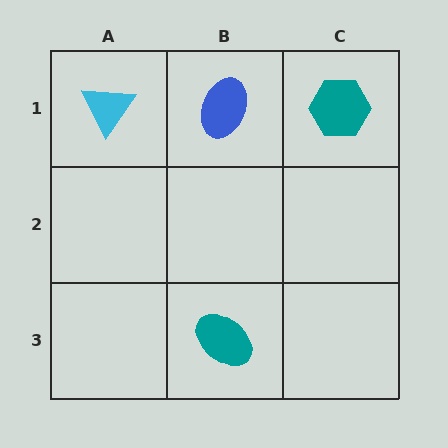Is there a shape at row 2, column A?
No, that cell is empty.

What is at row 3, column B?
A teal ellipse.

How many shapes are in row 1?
3 shapes.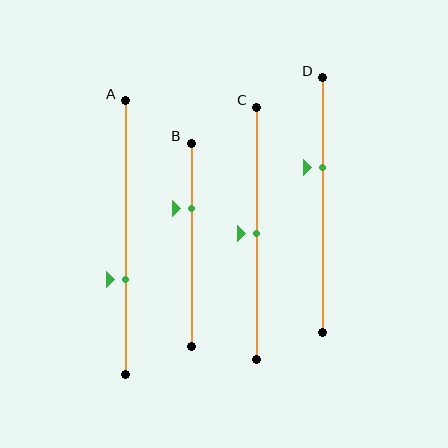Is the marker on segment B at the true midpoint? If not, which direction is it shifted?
No, the marker on segment B is shifted upward by about 18% of the segment length.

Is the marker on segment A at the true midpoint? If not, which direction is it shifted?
No, the marker on segment A is shifted downward by about 15% of the segment length.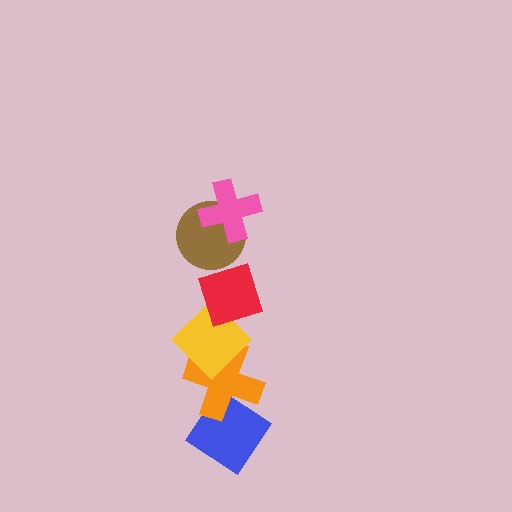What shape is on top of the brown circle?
The pink cross is on top of the brown circle.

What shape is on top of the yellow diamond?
The red diamond is on top of the yellow diamond.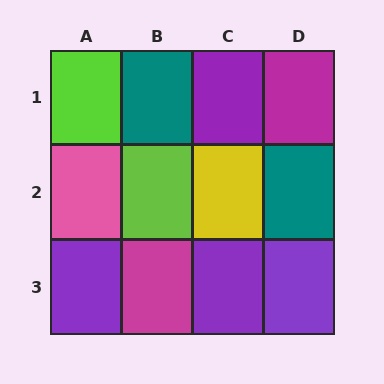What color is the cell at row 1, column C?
Purple.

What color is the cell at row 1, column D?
Magenta.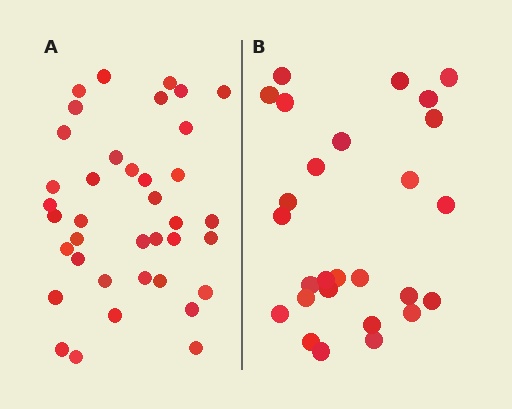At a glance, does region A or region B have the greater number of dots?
Region A (the left region) has more dots.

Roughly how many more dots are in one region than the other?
Region A has roughly 12 or so more dots than region B.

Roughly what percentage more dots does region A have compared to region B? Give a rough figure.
About 40% more.